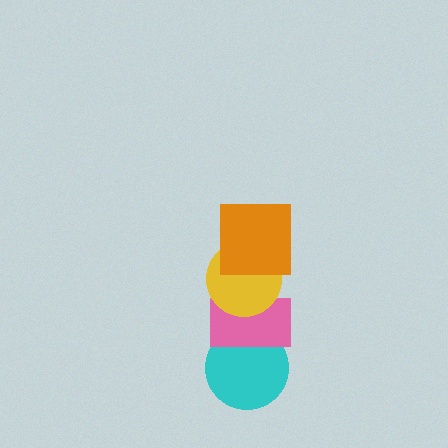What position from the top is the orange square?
The orange square is 1st from the top.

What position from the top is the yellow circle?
The yellow circle is 2nd from the top.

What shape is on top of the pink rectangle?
The yellow circle is on top of the pink rectangle.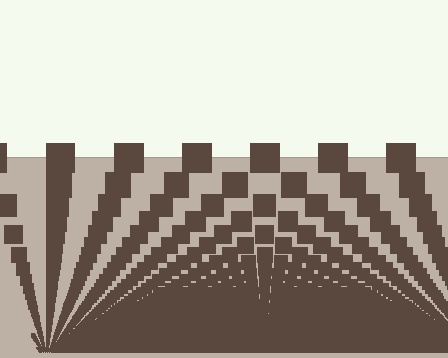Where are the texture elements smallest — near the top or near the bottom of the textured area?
Near the bottom.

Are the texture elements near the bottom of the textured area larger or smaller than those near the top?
Smaller. The gradient is inverted — elements near the bottom are smaller and denser.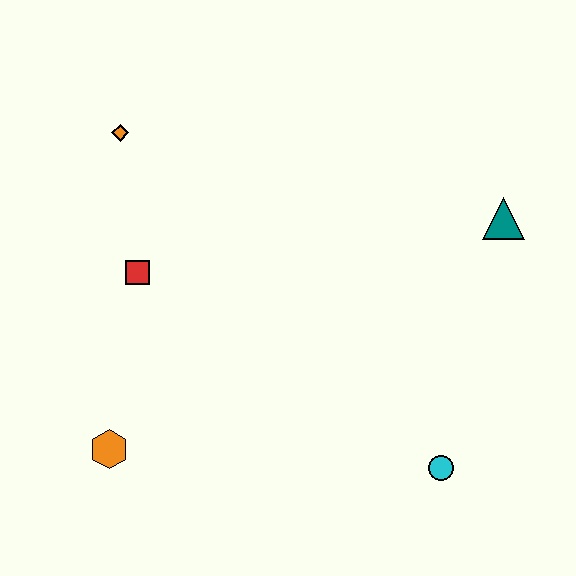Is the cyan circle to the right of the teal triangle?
No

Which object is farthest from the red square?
The teal triangle is farthest from the red square.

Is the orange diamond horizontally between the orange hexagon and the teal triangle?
Yes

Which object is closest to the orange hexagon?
The red square is closest to the orange hexagon.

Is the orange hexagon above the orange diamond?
No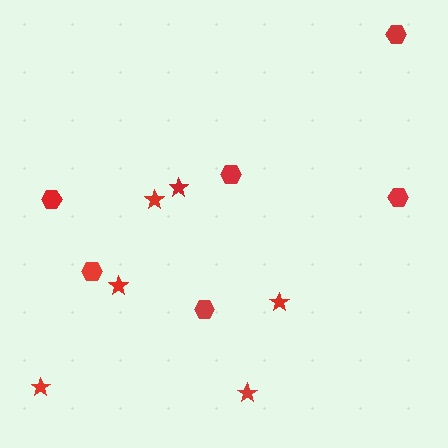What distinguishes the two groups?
There are 2 groups: one group of hexagons (6) and one group of stars (6).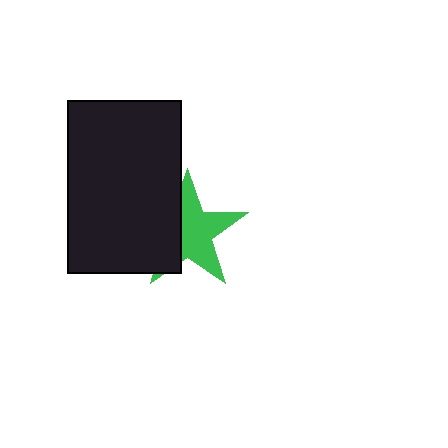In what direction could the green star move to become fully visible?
The green star could move right. That would shift it out from behind the black rectangle entirely.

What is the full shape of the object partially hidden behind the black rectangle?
The partially hidden object is a green star.